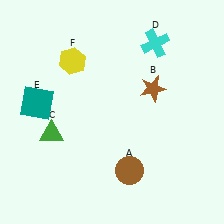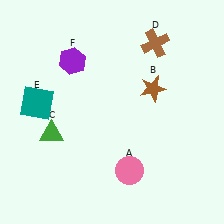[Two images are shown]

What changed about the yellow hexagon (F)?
In Image 1, F is yellow. In Image 2, it changed to purple.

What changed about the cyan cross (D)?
In Image 1, D is cyan. In Image 2, it changed to brown.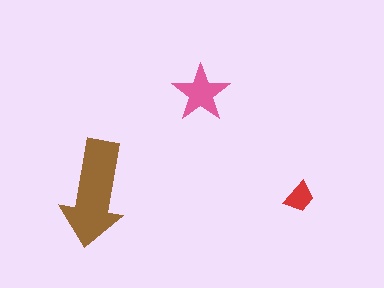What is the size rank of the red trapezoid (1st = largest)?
3rd.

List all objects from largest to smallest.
The brown arrow, the pink star, the red trapezoid.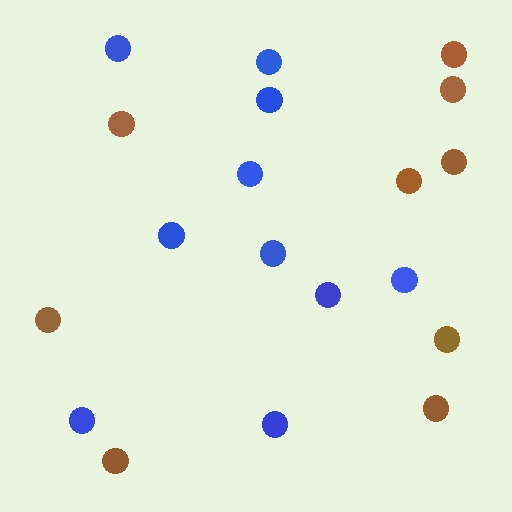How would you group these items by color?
There are 2 groups: one group of blue circles (10) and one group of brown circles (9).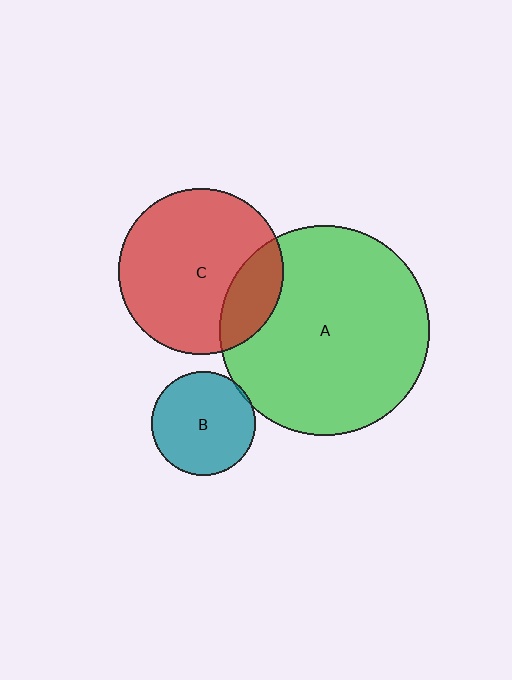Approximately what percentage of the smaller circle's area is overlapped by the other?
Approximately 5%.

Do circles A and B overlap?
Yes.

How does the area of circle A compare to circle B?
Approximately 4.1 times.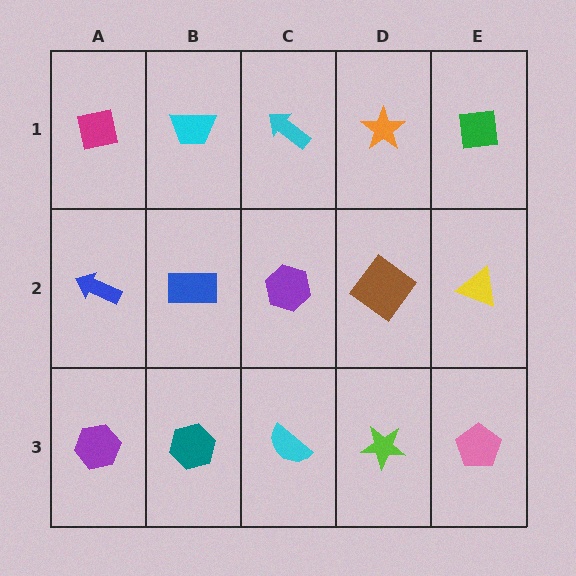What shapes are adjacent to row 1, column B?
A blue rectangle (row 2, column B), a magenta square (row 1, column A), a cyan arrow (row 1, column C).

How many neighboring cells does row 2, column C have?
4.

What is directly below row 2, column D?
A lime star.